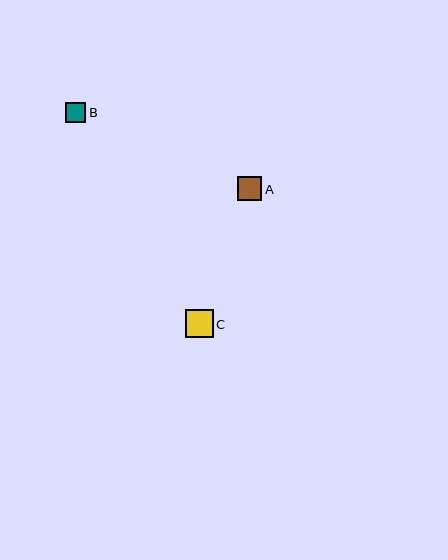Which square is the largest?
Square C is the largest with a size of approximately 28 pixels.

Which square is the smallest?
Square B is the smallest with a size of approximately 21 pixels.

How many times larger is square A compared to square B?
Square A is approximately 1.2 times the size of square B.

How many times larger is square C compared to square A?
Square C is approximately 1.2 times the size of square A.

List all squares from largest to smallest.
From largest to smallest: C, A, B.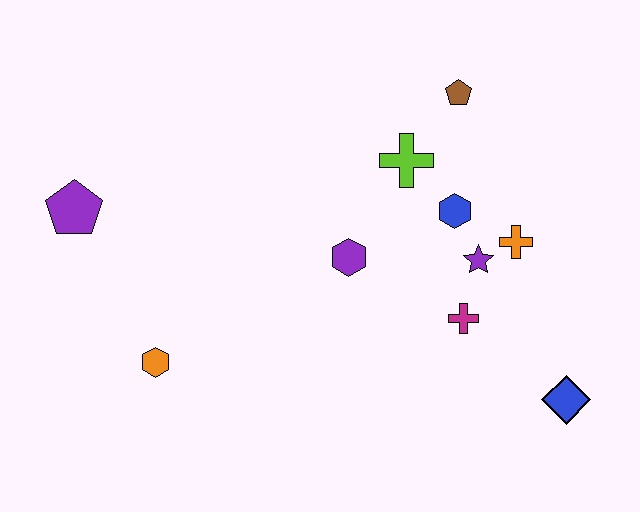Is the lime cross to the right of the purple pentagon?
Yes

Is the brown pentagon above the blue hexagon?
Yes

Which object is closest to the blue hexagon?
The purple star is closest to the blue hexagon.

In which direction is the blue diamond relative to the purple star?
The blue diamond is below the purple star.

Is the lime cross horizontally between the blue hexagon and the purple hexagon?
Yes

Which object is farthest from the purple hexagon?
The purple pentagon is farthest from the purple hexagon.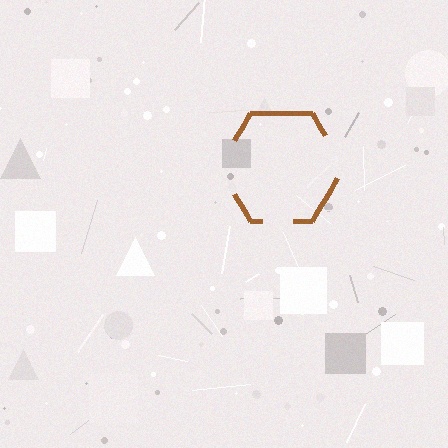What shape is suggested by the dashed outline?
The dashed outline suggests a hexagon.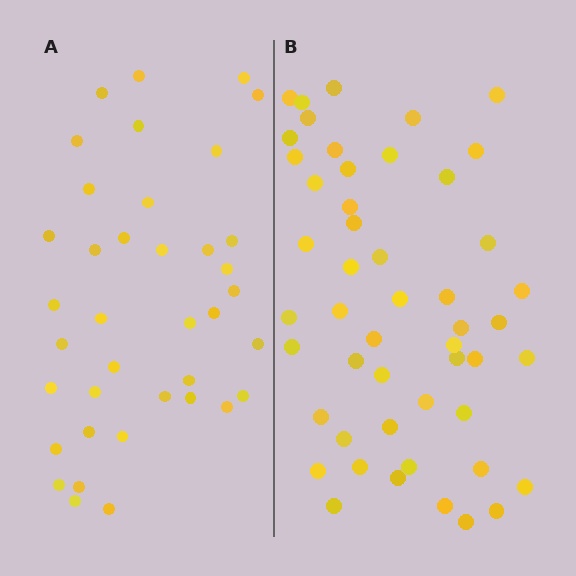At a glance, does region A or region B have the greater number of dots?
Region B (the right region) has more dots.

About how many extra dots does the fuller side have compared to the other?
Region B has roughly 12 or so more dots than region A.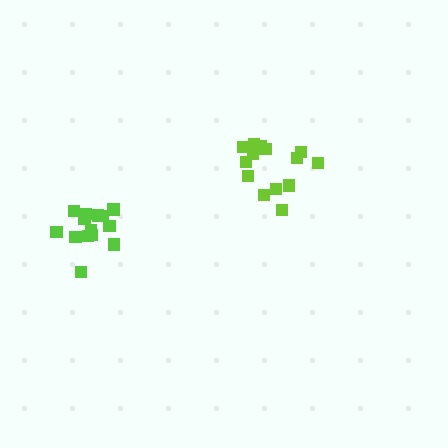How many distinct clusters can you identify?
There are 2 distinct clusters.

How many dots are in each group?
Group 1: 14 dots, Group 2: 14 dots (28 total).